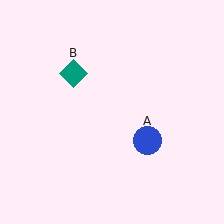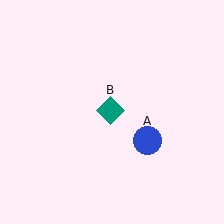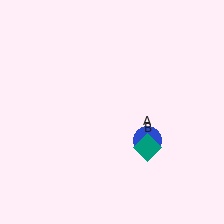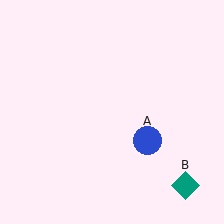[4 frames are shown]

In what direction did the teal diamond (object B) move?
The teal diamond (object B) moved down and to the right.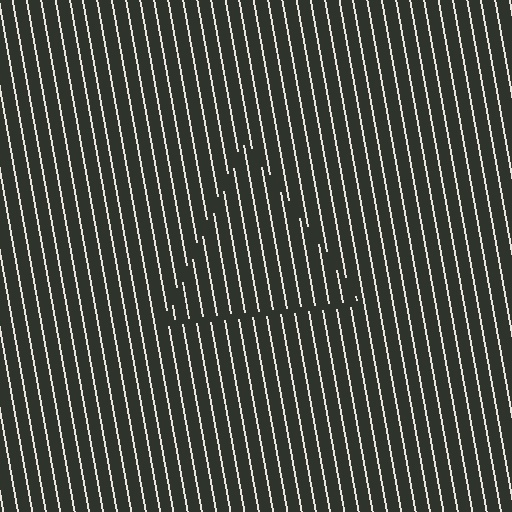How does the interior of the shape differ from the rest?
The interior of the shape contains the same grating, shifted by half a period — the contour is defined by the phase discontinuity where line-ends from the inner and outer gratings abut.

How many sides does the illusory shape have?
3 sides — the line-ends trace a triangle.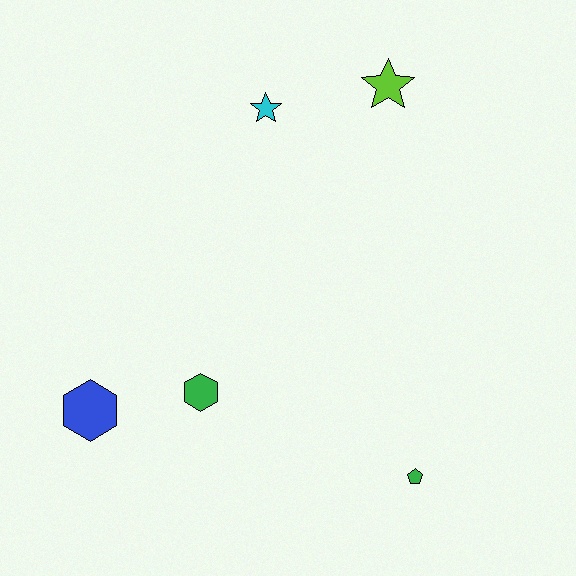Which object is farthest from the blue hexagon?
The lime star is farthest from the blue hexagon.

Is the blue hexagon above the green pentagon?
Yes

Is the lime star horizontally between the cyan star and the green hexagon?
No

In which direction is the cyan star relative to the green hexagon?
The cyan star is above the green hexagon.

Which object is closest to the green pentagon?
The green hexagon is closest to the green pentagon.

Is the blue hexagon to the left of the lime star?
Yes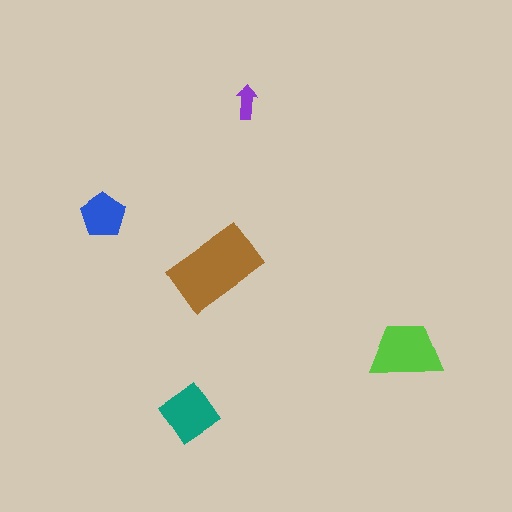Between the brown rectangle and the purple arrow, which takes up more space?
The brown rectangle.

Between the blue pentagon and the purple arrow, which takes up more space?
The blue pentagon.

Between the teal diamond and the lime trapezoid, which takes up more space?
The lime trapezoid.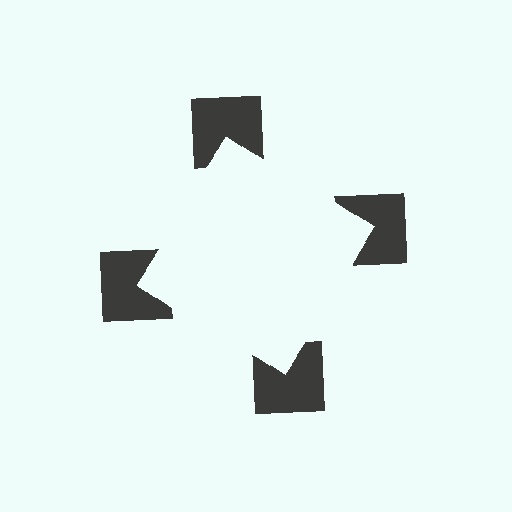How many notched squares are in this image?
There are 4 — one at each vertex of the illusory square.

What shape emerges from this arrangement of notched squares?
An illusory square — its edges are inferred from the aligned wedge cuts in the notched squares, not physically drawn.